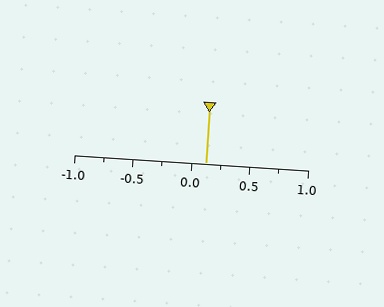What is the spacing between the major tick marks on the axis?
The major ticks are spaced 0.5 apart.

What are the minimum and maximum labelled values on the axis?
The axis runs from -1.0 to 1.0.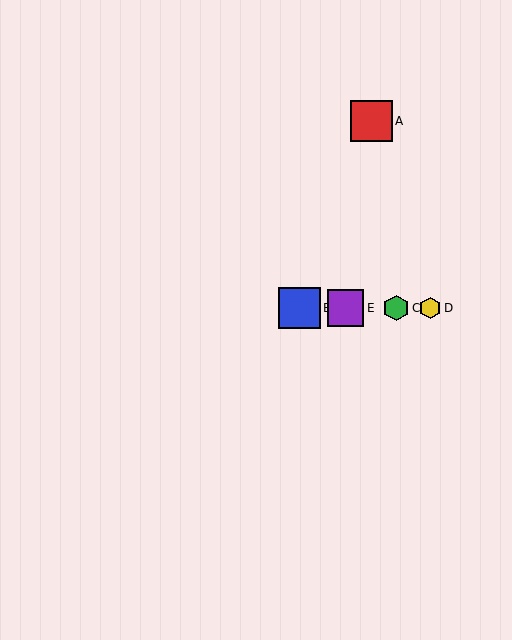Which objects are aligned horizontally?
Objects B, C, D, E are aligned horizontally.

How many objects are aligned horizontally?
4 objects (B, C, D, E) are aligned horizontally.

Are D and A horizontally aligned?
No, D is at y≈308 and A is at y≈121.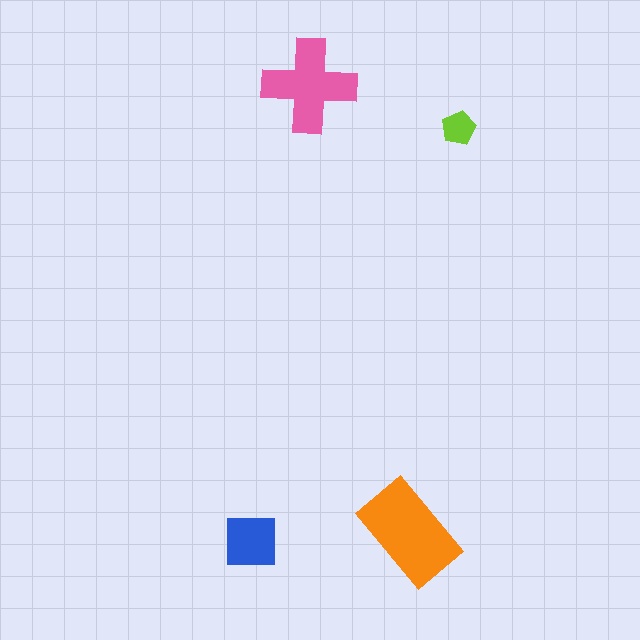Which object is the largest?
The orange rectangle.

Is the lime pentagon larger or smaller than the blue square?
Smaller.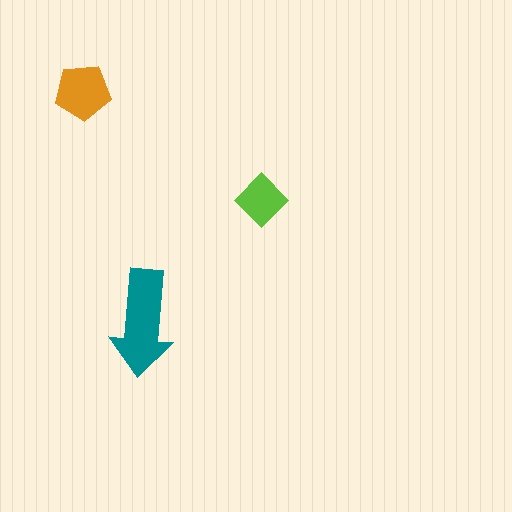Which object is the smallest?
The lime diamond.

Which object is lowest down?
The teal arrow is bottommost.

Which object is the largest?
The teal arrow.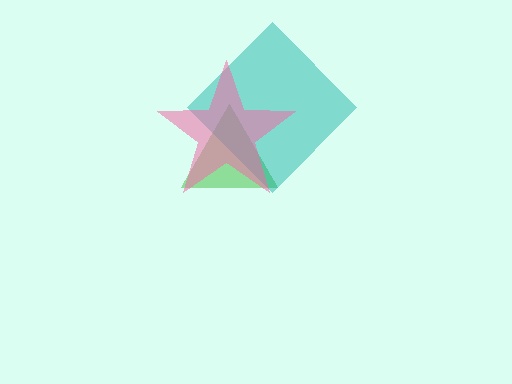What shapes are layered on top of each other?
The layered shapes are: a green triangle, a teal diamond, a pink star.